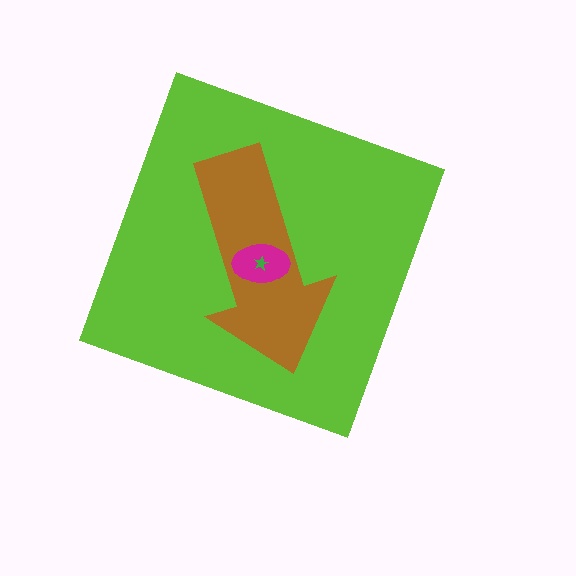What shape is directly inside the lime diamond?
The brown arrow.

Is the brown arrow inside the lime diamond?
Yes.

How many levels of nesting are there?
4.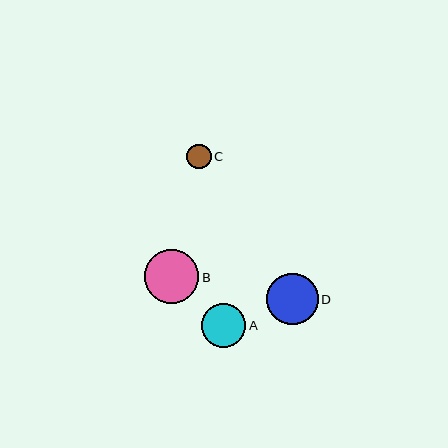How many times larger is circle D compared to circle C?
Circle D is approximately 2.1 times the size of circle C.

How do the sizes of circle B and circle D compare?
Circle B and circle D are approximately the same size.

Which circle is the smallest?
Circle C is the smallest with a size of approximately 24 pixels.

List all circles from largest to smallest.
From largest to smallest: B, D, A, C.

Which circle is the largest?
Circle B is the largest with a size of approximately 54 pixels.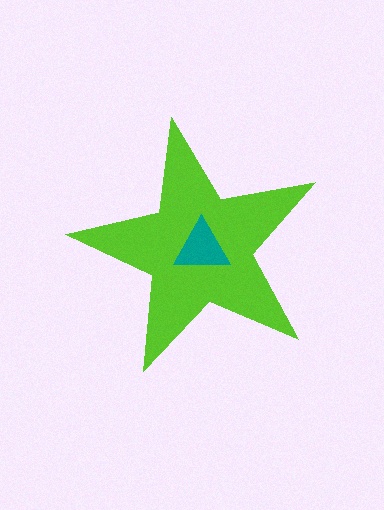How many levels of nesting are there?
2.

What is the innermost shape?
The teal triangle.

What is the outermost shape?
The lime star.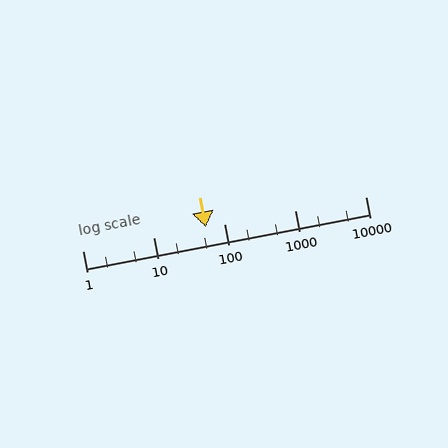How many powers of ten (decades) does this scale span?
The scale spans 4 decades, from 1 to 10000.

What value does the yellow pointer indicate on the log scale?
The pointer indicates approximately 56.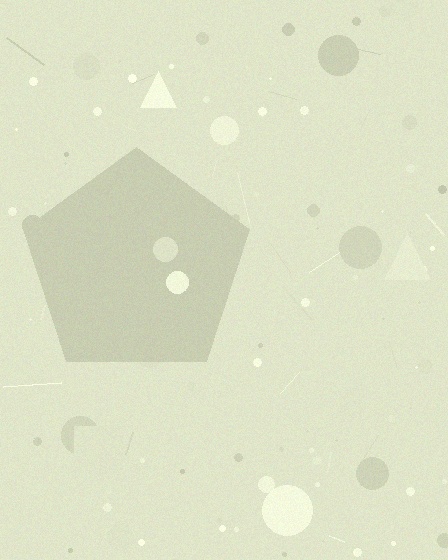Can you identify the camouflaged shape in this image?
The camouflaged shape is a pentagon.